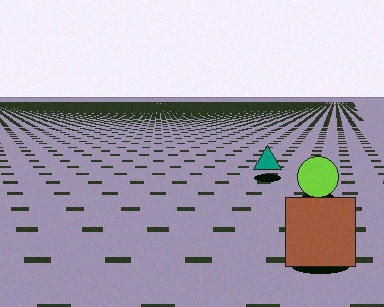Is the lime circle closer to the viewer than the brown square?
No. The brown square is closer — you can tell from the texture gradient: the ground texture is coarser near it.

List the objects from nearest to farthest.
From nearest to farthest: the brown square, the lime circle, the teal triangle.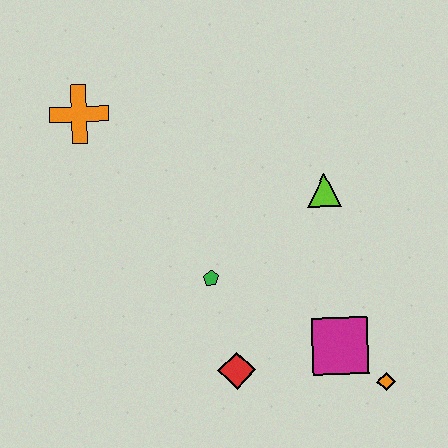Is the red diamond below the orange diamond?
No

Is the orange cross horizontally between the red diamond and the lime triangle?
No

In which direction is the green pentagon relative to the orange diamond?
The green pentagon is to the left of the orange diamond.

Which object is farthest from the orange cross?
The orange diamond is farthest from the orange cross.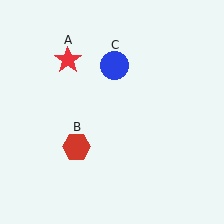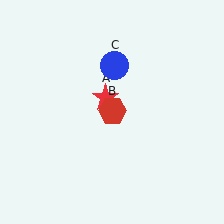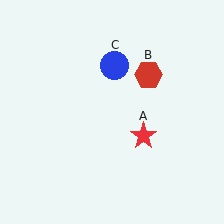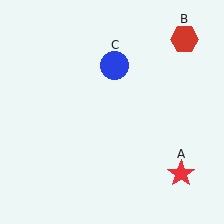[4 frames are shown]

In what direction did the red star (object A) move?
The red star (object A) moved down and to the right.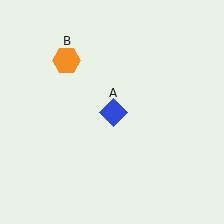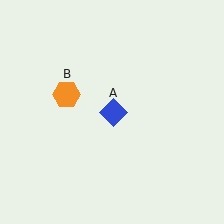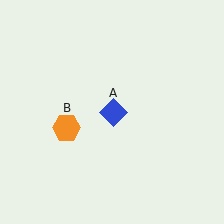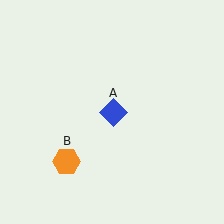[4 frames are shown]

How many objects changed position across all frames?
1 object changed position: orange hexagon (object B).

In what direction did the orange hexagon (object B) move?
The orange hexagon (object B) moved down.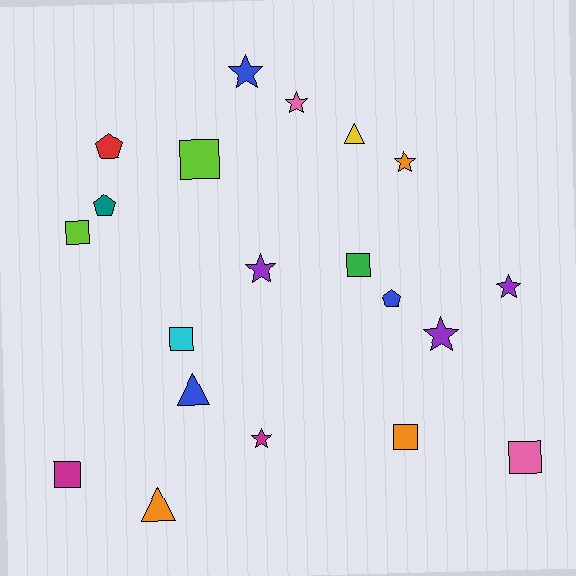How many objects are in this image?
There are 20 objects.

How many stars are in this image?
There are 7 stars.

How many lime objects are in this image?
There are 2 lime objects.